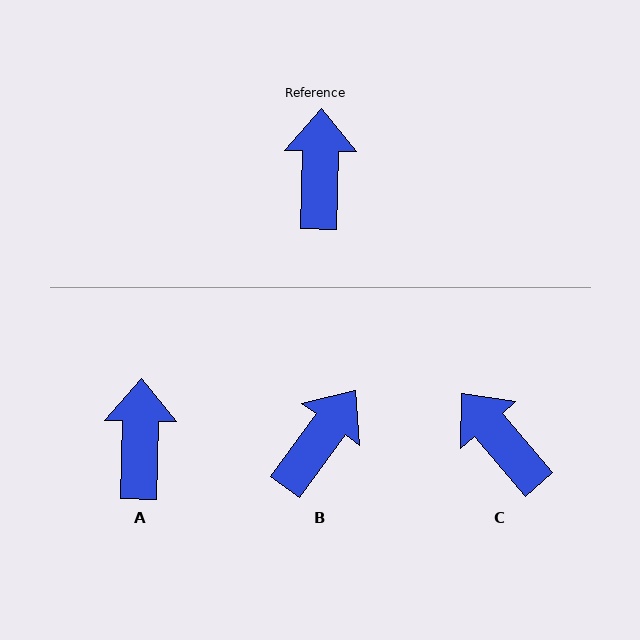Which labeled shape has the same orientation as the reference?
A.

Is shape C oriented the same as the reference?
No, it is off by about 42 degrees.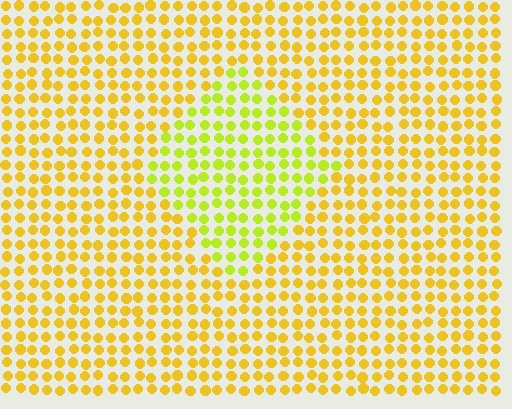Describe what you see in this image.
The image is filled with small yellow elements in a uniform arrangement. A diamond-shaped region is visible where the elements are tinted to a slightly different hue, forming a subtle color boundary.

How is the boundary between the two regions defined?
The boundary is defined purely by a slight shift in hue (about 29 degrees). Spacing, size, and orientation are identical on both sides.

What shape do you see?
I see a diamond.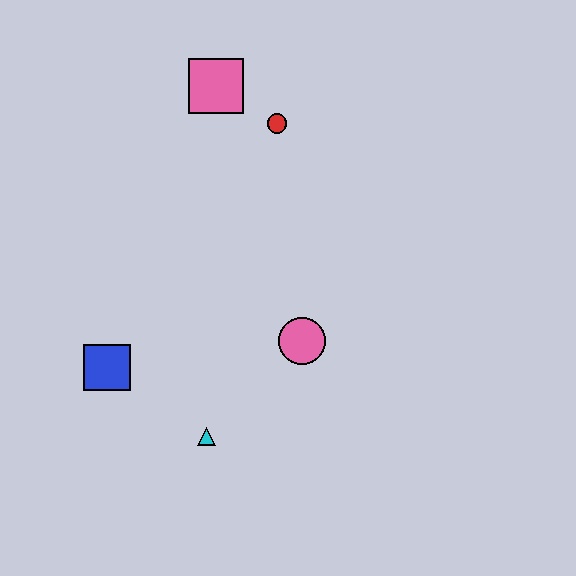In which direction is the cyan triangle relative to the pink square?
The cyan triangle is below the pink square.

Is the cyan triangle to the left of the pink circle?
Yes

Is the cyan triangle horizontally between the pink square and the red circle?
No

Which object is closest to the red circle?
The pink square is closest to the red circle.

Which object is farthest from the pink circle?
The pink square is farthest from the pink circle.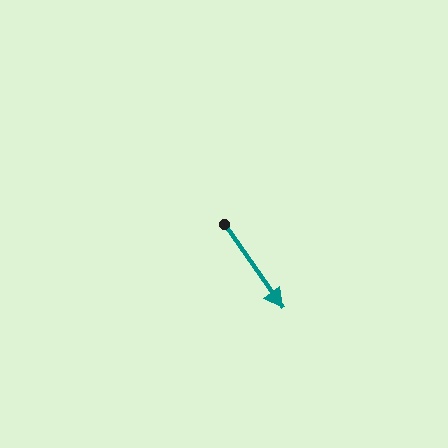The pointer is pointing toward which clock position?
Roughly 5 o'clock.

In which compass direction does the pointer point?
Southeast.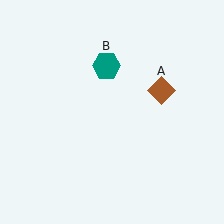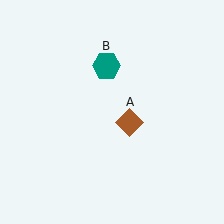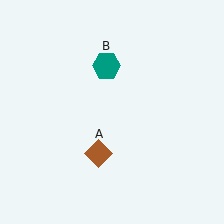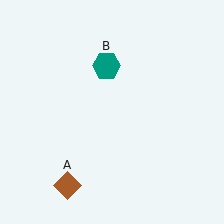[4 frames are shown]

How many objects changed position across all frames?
1 object changed position: brown diamond (object A).